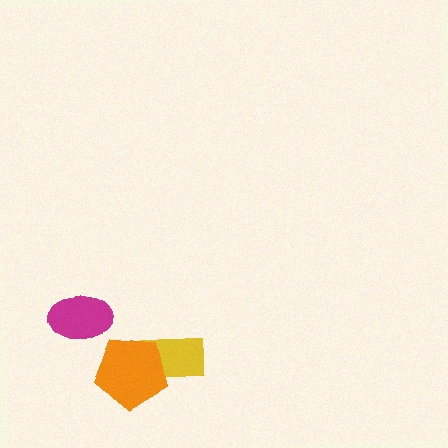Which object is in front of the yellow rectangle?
The orange pentagon is in front of the yellow rectangle.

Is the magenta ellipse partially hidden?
No, no other shape covers it.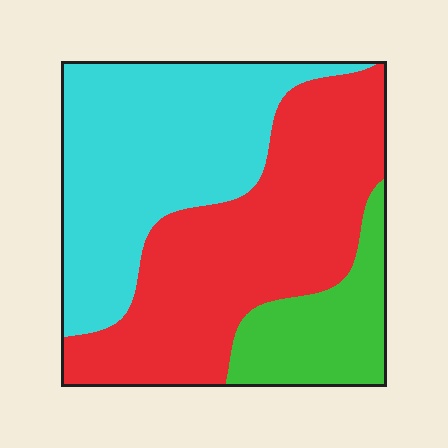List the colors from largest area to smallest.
From largest to smallest: red, cyan, green.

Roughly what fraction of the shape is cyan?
Cyan takes up between a third and a half of the shape.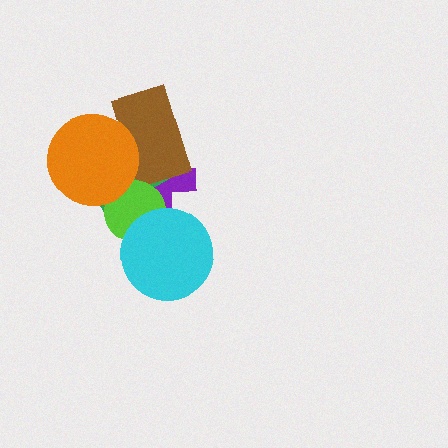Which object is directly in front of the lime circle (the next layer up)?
The orange circle is directly in front of the lime circle.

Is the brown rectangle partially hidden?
Yes, it is partially covered by another shape.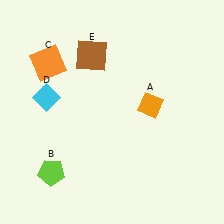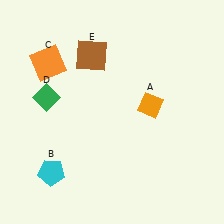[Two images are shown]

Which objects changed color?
B changed from lime to cyan. D changed from cyan to green.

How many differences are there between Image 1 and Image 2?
There are 2 differences between the two images.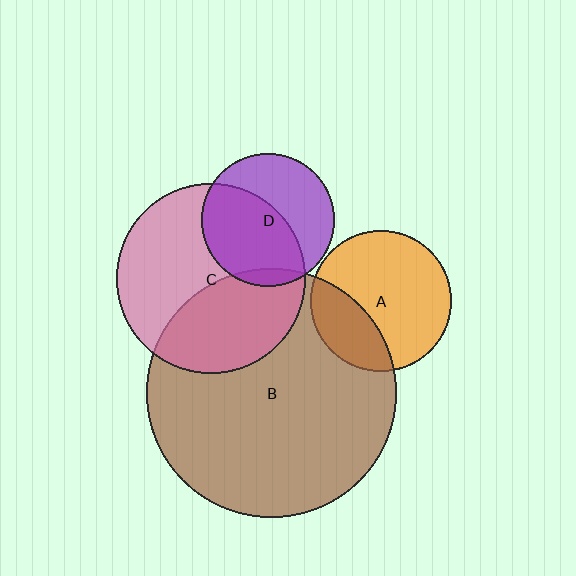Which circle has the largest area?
Circle B (brown).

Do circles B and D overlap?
Yes.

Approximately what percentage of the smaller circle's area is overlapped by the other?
Approximately 5%.